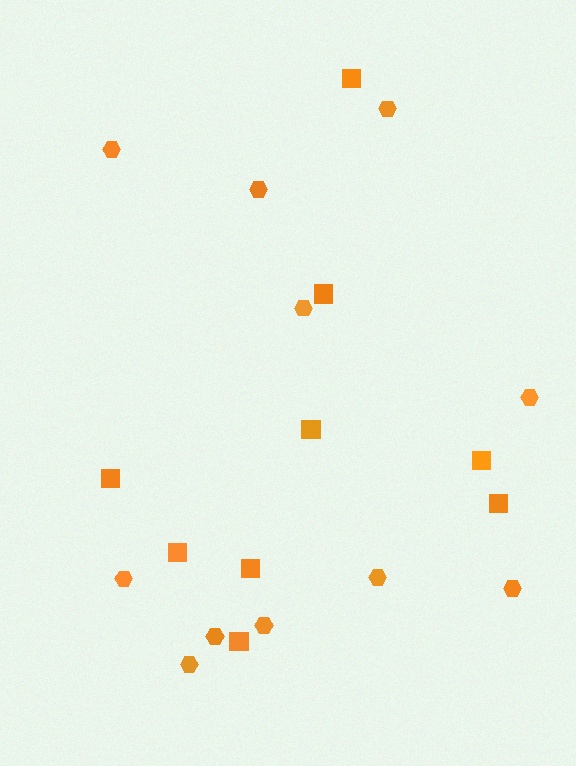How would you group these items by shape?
There are 2 groups: one group of hexagons (11) and one group of squares (9).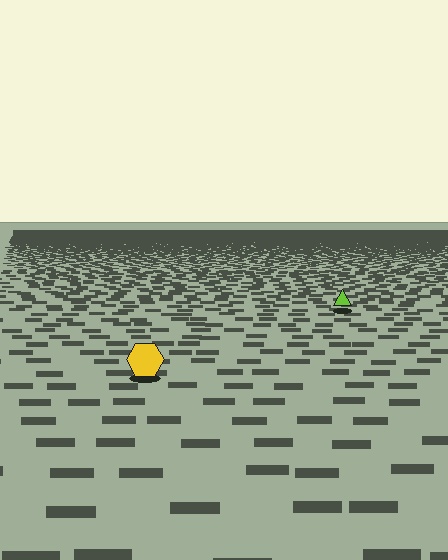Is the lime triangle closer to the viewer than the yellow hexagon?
No. The yellow hexagon is closer — you can tell from the texture gradient: the ground texture is coarser near it.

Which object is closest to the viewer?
The yellow hexagon is closest. The texture marks near it are larger and more spread out.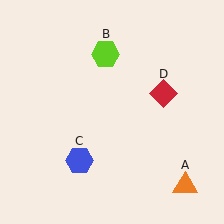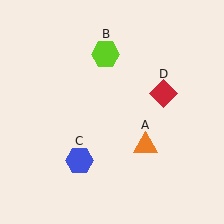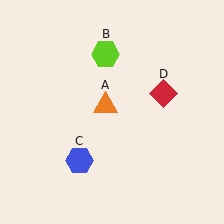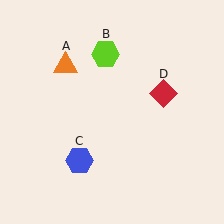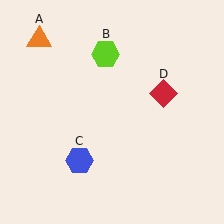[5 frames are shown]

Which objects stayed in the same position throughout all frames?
Lime hexagon (object B) and blue hexagon (object C) and red diamond (object D) remained stationary.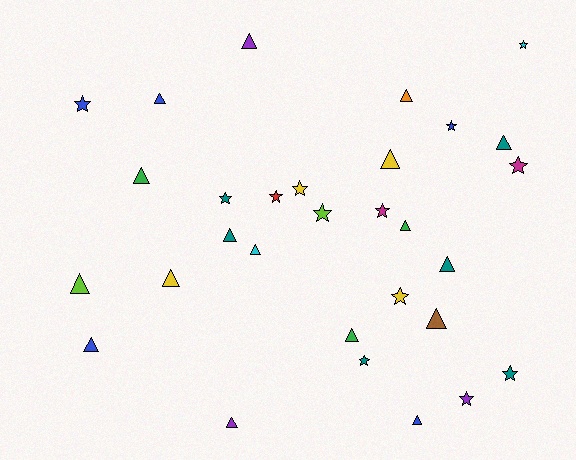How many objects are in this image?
There are 30 objects.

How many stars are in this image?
There are 13 stars.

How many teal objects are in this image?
There are 6 teal objects.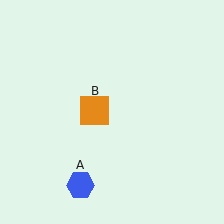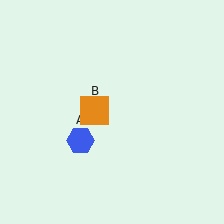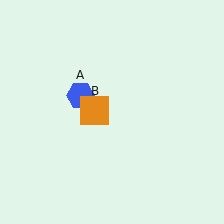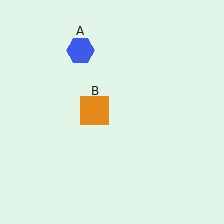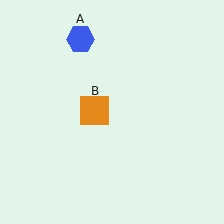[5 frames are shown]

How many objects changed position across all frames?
1 object changed position: blue hexagon (object A).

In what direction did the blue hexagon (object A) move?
The blue hexagon (object A) moved up.